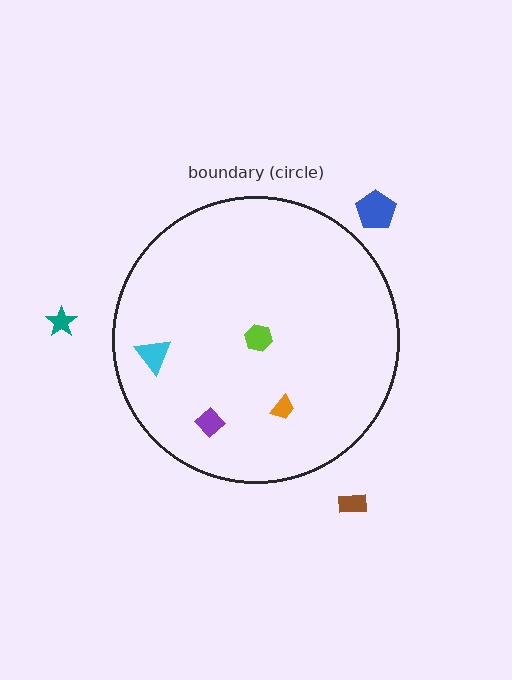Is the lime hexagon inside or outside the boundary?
Inside.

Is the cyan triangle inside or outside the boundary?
Inside.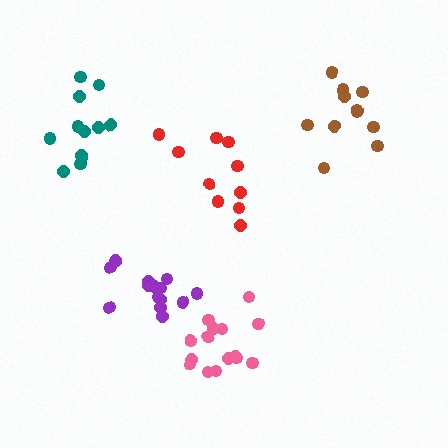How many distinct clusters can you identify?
There are 5 distinct clusters.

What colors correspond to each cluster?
The clusters are colored: brown, teal, purple, red, pink.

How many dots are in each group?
Group 1: 11 dots, Group 2: 12 dots, Group 3: 15 dots, Group 4: 10 dots, Group 5: 15 dots (63 total).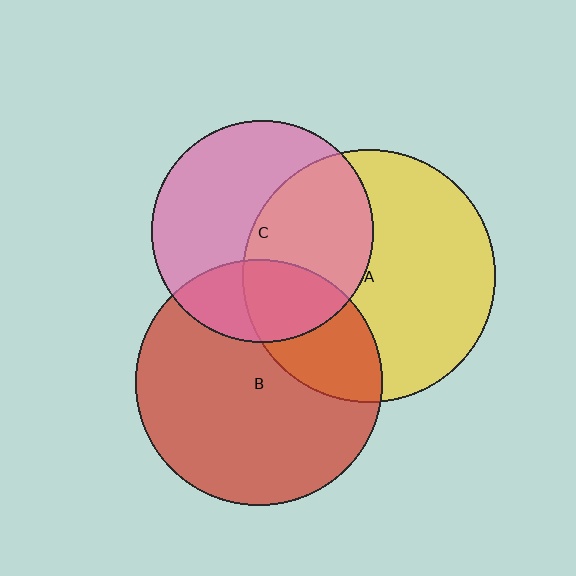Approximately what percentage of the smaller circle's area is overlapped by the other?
Approximately 30%.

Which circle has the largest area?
Circle A (yellow).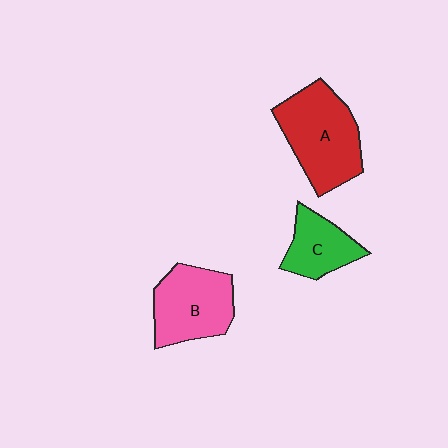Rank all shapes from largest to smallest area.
From largest to smallest: A (red), B (pink), C (green).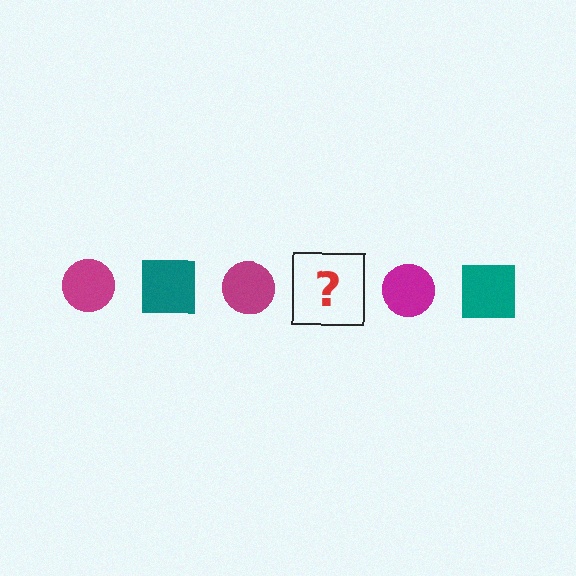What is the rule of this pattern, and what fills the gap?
The rule is that the pattern alternates between magenta circle and teal square. The gap should be filled with a teal square.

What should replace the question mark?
The question mark should be replaced with a teal square.